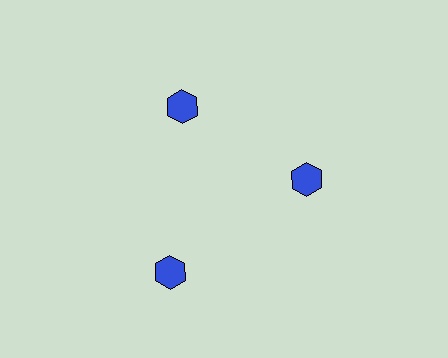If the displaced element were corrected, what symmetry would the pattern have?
It would have 3-fold rotational symmetry — the pattern would map onto itself every 120 degrees.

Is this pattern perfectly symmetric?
No. The 3 blue hexagons are arranged in a ring, but one element near the 7 o'clock position is pushed outward from the center, breaking the 3-fold rotational symmetry.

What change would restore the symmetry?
The symmetry would be restored by moving it inward, back onto the ring so that all 3 hexagons sit at equal angles and equal distance from the center.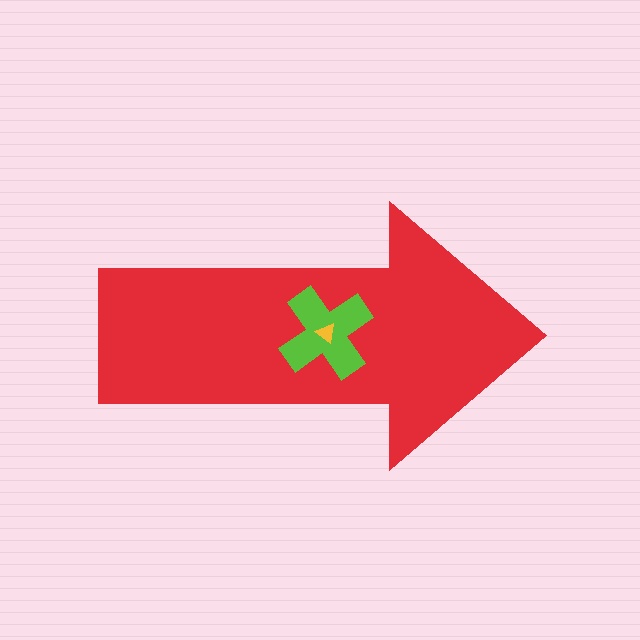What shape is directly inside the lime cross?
The yellow triangle.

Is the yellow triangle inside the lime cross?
Yes.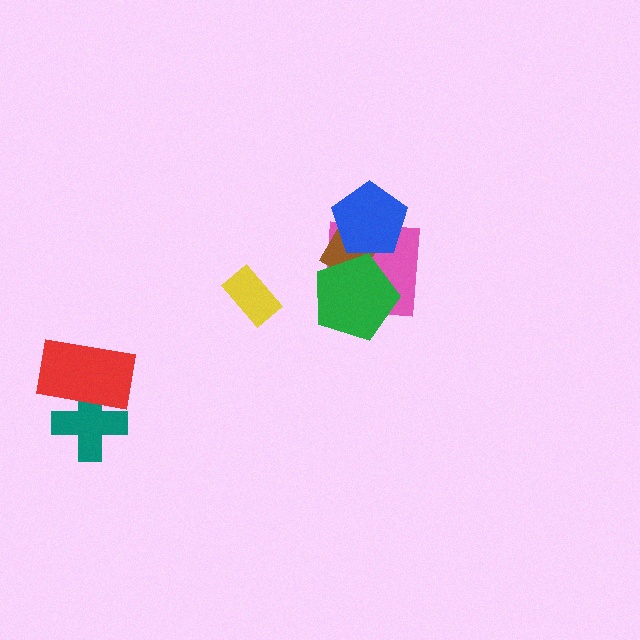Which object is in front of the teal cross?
The red rectangle is in front of the teal cross.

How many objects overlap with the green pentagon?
2 objects overlap with the green pentagon.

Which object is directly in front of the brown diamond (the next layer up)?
The blue pentagon is directly in front of the brown diamond.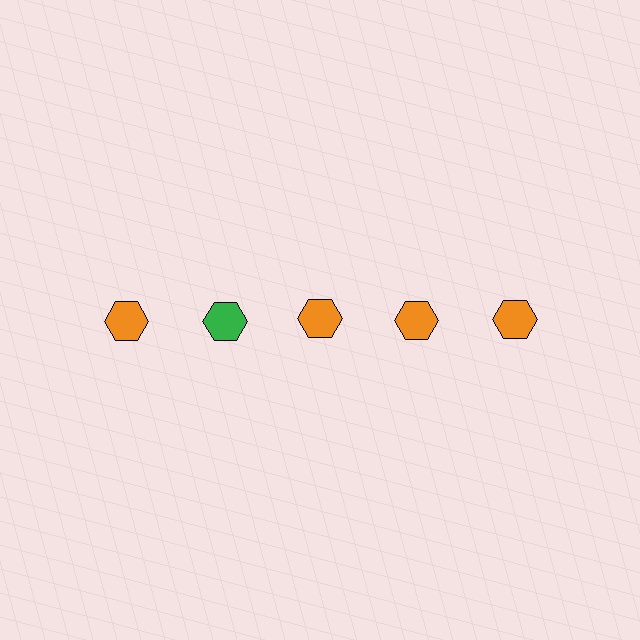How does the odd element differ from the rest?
It has a different color: green instead of orange.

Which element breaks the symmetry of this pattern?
The green hexagon in the top row, second from left column breaks the symmetry. All other shapes are orange hexagons.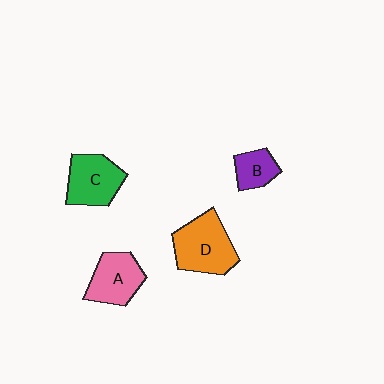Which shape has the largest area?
Shape D (orange).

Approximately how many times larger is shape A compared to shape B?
Approximately 1.6 times.